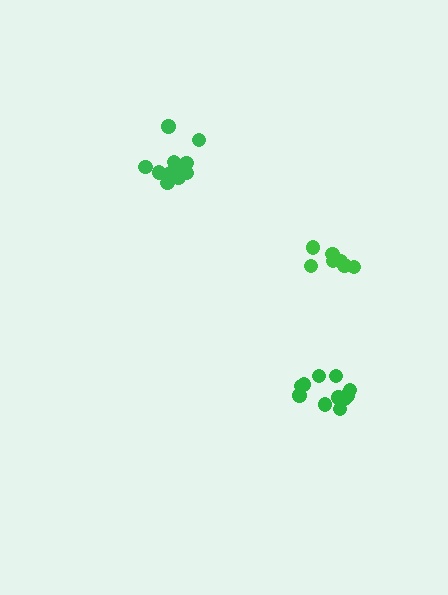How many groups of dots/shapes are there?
There are 3 groups.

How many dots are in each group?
Group 1: 7 dots, Group 2: 11 dots, Group 3: 13 dots (31 total).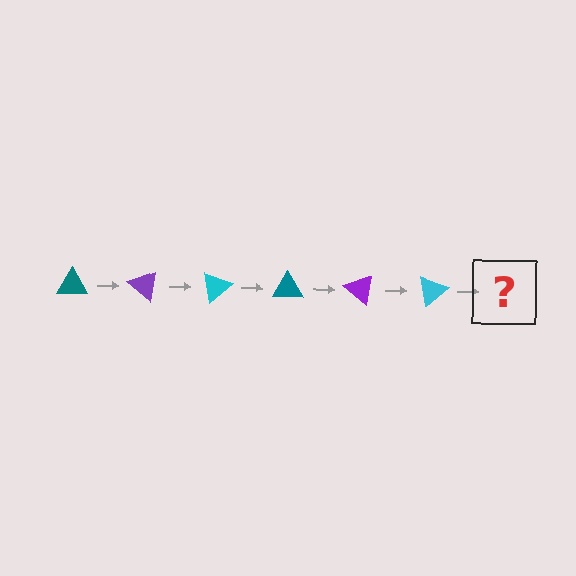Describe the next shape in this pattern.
It should be a teal triangle, rotated 240 degrees from the start.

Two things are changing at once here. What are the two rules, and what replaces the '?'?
The two rules are that it rotates 40 degrees each step and the color cycles through teal, purple, and cyan. The '?' should be a teal triangle, rotated 240 degrees from the start.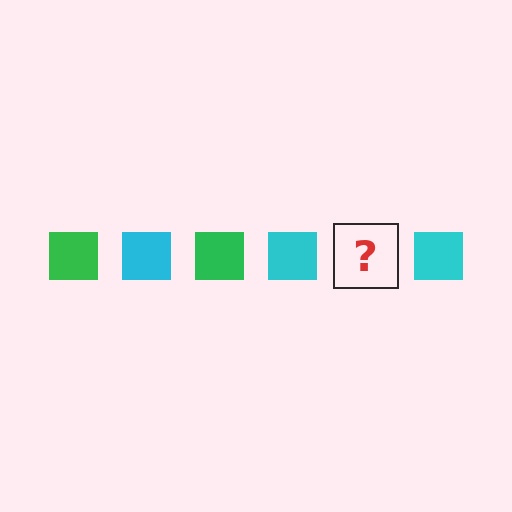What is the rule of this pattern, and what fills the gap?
The rule is that the pattern cycles through green, cyan squares. The gap should be filled with a green square.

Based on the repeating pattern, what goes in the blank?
The blank should be a green square.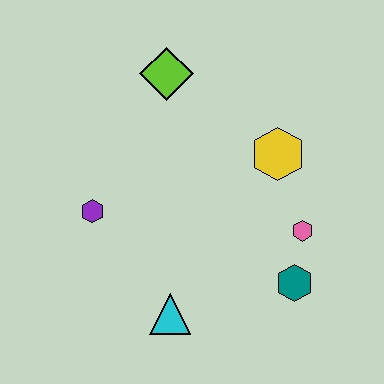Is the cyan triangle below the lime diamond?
Yes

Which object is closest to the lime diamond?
The yellow hexagon is closest to the lime diamond.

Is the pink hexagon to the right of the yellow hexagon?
Yes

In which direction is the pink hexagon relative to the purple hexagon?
The pink hexagon is to the right of the purple hexagon.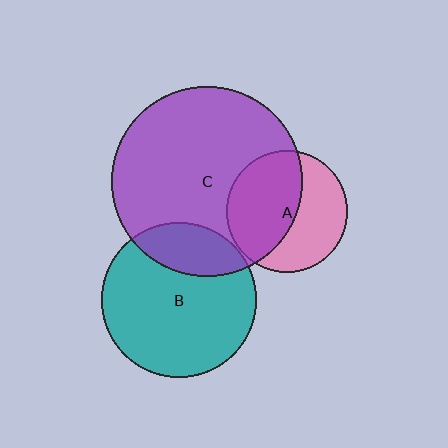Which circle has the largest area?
Circle C (purple).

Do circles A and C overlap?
Yes.